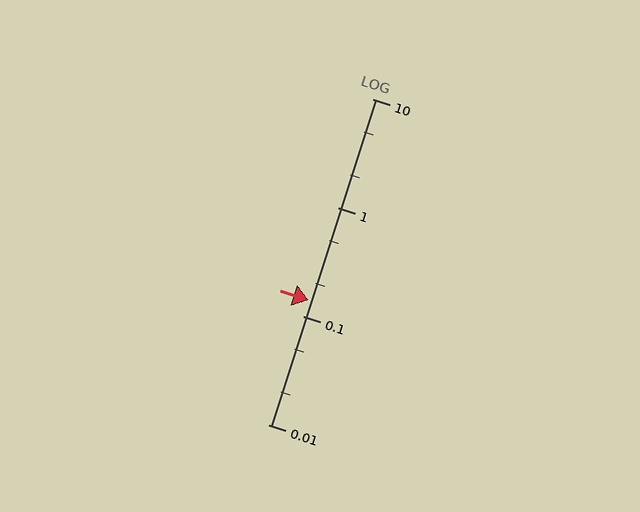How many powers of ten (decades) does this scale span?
The scale spans 3 decades, from 0.01 to 10.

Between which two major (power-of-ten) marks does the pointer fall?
The pointer is between 0.1 and 1.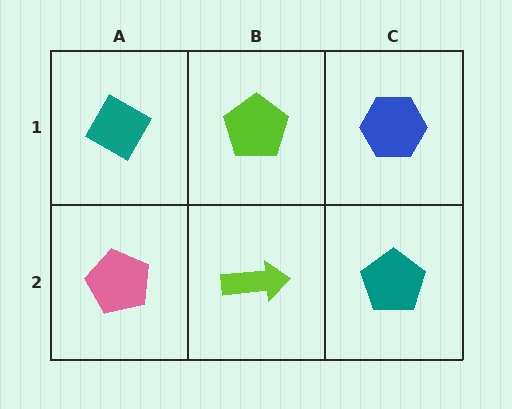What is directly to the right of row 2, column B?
A teal pentagon.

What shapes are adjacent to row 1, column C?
A teal pentagon (row 2, column C), a lime pentagon (row 1, column B).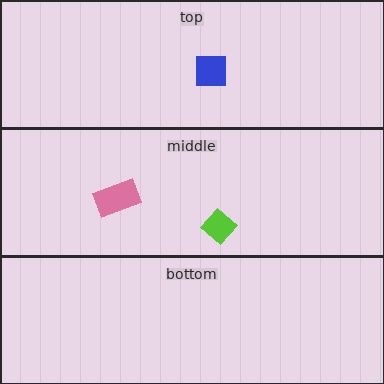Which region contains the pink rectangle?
The middle region.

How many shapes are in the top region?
1.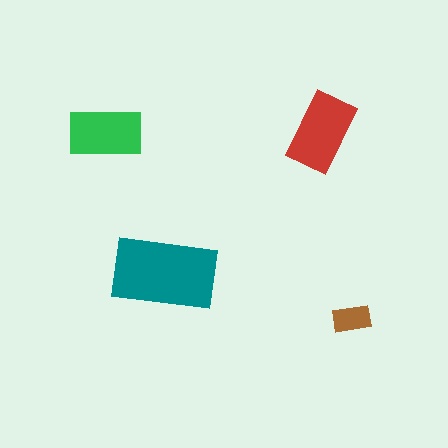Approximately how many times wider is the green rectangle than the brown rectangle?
About 2 times wider.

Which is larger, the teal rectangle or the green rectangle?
The teal one.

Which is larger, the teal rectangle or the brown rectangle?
The teal one.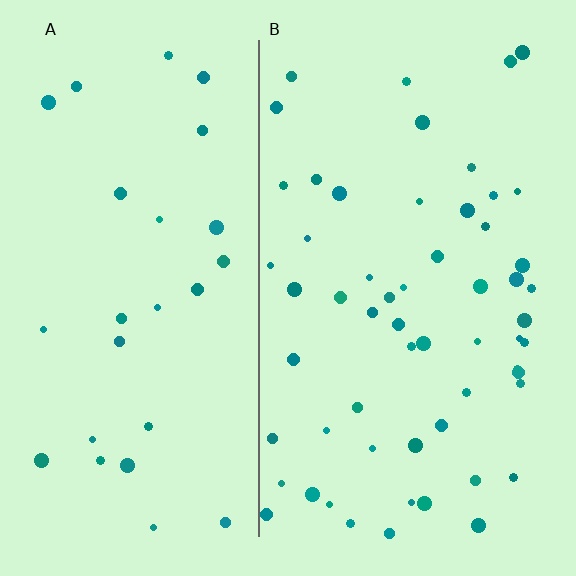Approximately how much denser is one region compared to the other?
Approximately 2.1× — region B over region A.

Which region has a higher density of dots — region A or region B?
B (the right).